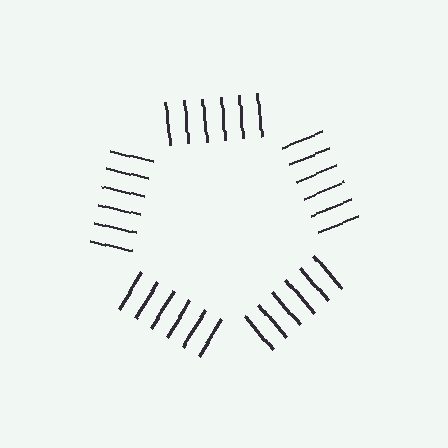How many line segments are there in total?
30 — 6 along each of the 5 edges.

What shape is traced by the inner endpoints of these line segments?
An illusory pentagon — the line segments terminate on its edges but no continuous stroke is drawn.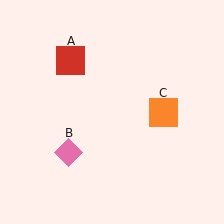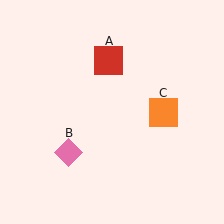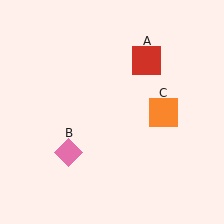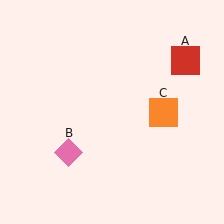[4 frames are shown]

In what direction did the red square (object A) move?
The red square (object A) moved right.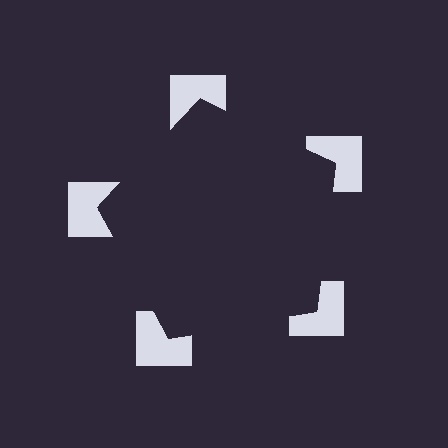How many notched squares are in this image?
There are 5 — one at each vertex of the illusory pentagon.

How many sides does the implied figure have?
5 sides.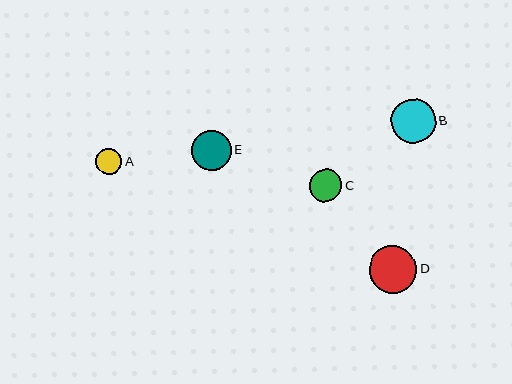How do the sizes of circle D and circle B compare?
Circle D and circle B are approximately the same size.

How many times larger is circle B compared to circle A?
Circle B is approximately 1.7 times the size of circle A.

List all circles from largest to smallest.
From largest to smallest: D, B, E, C, A.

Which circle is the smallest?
Circle A is the smallest with a size of approximately 26 pixels.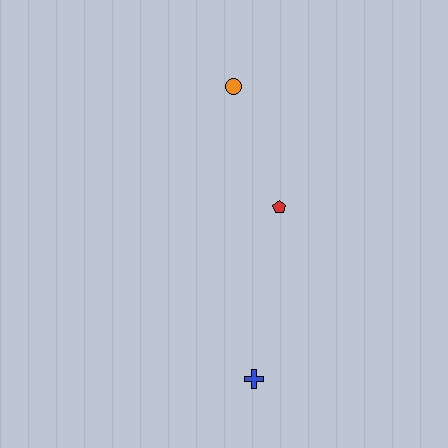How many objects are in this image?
There are 3 objects.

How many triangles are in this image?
There are no triangles.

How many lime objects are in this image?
There are no lime objects.